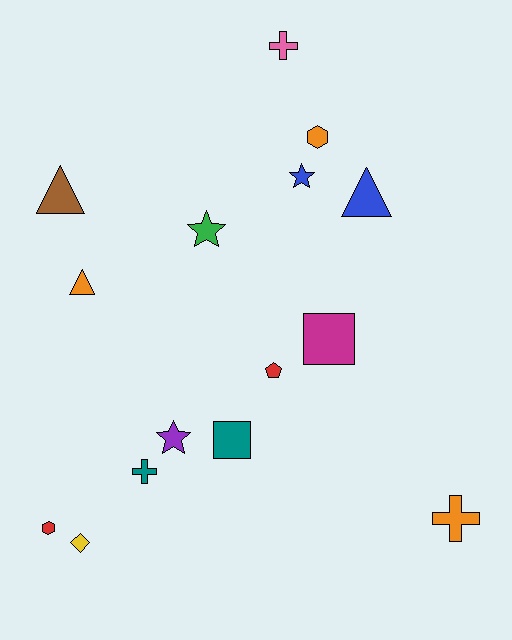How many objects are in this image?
There are 15 objects.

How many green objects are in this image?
There is 1 green object.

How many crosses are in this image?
There are 3 crosses.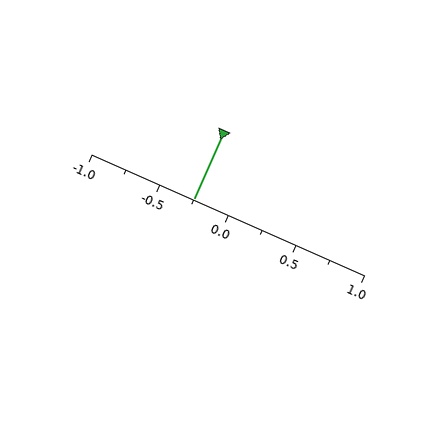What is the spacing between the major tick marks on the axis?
The major ticks are spaced 0.5 apart.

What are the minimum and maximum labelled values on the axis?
The axis runs from -1.0 to 1.0.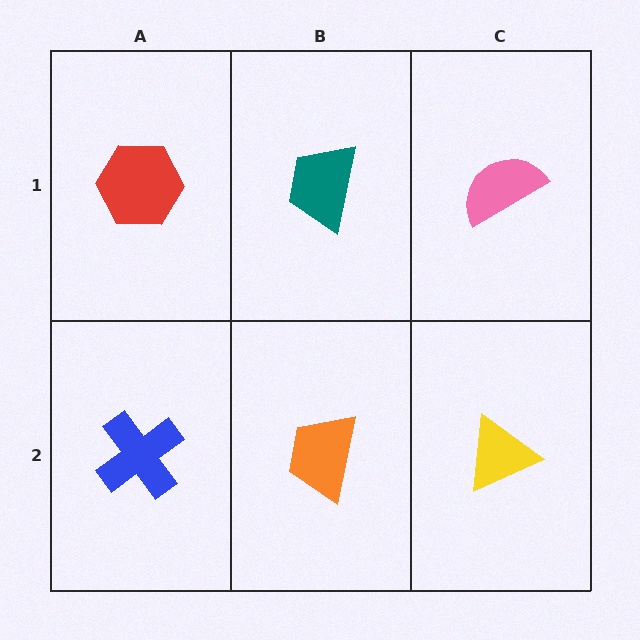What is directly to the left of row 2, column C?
An orange trapezoid.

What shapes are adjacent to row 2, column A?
A red hexagon (row 1, column A), an orange trapezoid (row 2, column B).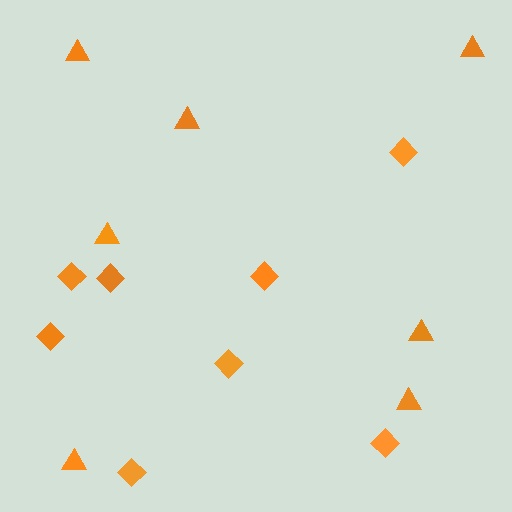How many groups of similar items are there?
There are 2 groups: one group of diamonds (8) and one group of triangles (7).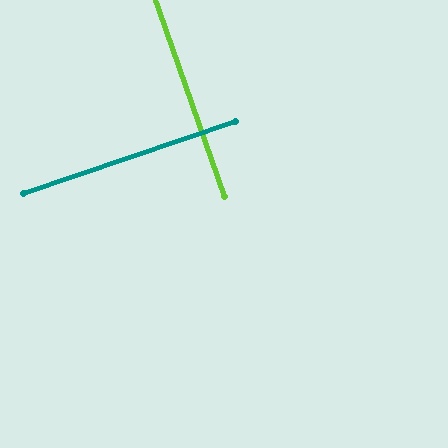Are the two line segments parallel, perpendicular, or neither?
Perpendicular — they meet at approximately 89°.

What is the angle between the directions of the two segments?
Approximately 89 degrees.